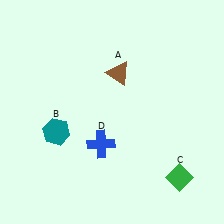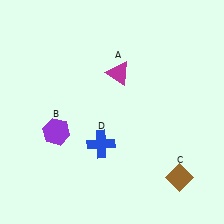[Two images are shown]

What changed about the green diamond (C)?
In Image 1, C is green. In Image 2, it changed to brown.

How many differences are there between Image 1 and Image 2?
There are 3 differences between the two images.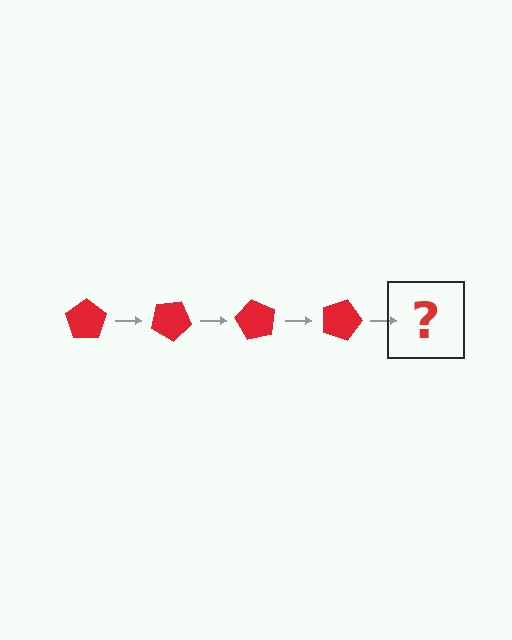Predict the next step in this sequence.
The next step is a red pentagon rotated 120 degrees.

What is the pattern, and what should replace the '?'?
The pattern is that the pentagon rotates 30 degrees each step. The '?' should be a red pentagon rotated 120 degrees.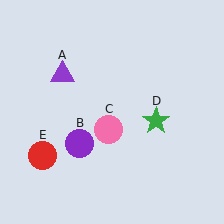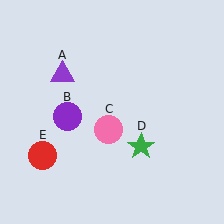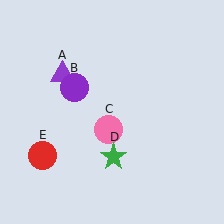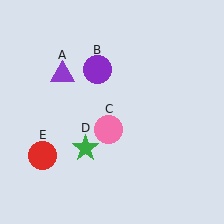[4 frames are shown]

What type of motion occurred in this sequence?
The purple circle (object B), green star (object D) rotated clockwise around the center of the scene.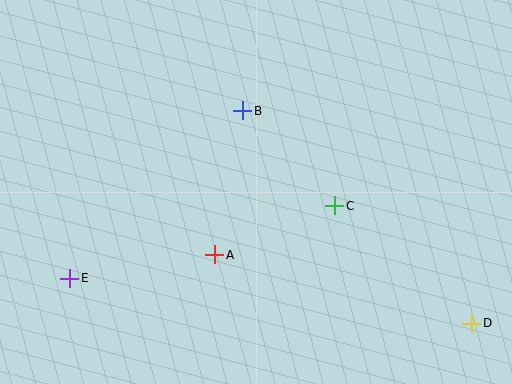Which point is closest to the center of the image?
Point A at (215, 255) is closest to the center.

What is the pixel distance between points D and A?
The distance between D and A is 266 pixels.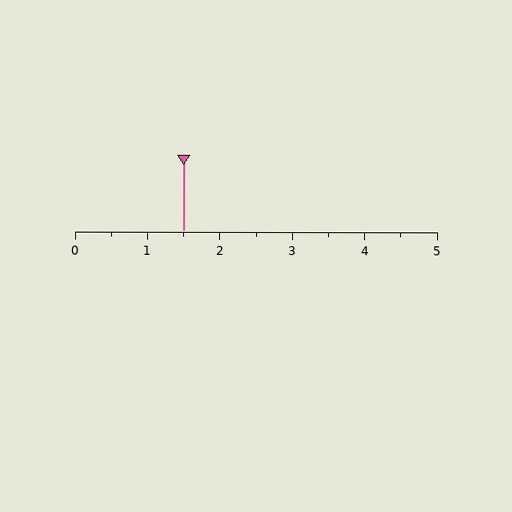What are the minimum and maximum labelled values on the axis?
The axis runs from 0 to 5.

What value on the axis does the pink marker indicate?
The marker indicates approximately 1.5.